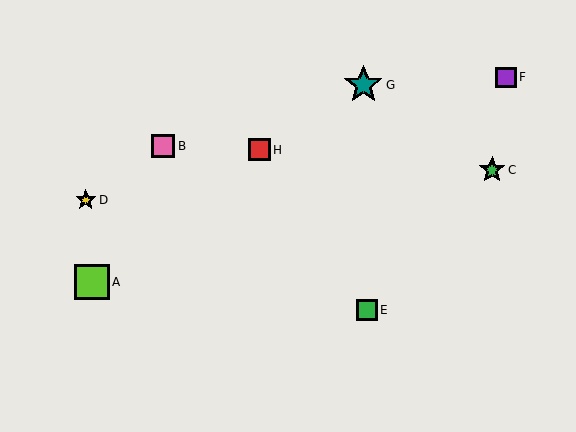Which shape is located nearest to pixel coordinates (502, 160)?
The green star (labeled C) at (492, 170) is nearest to that location.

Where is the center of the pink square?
The center of the pink square is at (163, 146).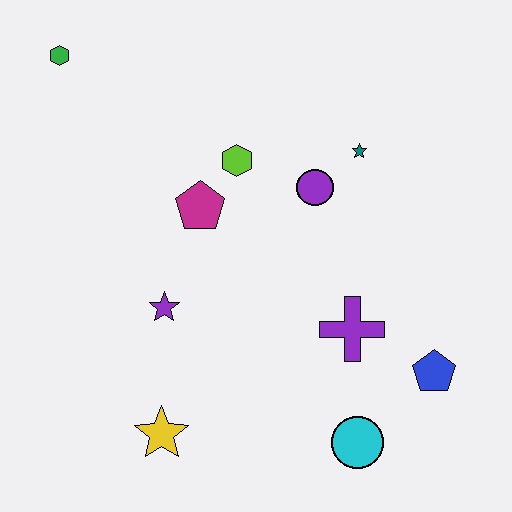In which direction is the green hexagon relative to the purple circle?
The green hexagon is to the left of the purple circle.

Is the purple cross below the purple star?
Yes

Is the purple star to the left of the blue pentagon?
Yes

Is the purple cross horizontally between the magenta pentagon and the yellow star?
No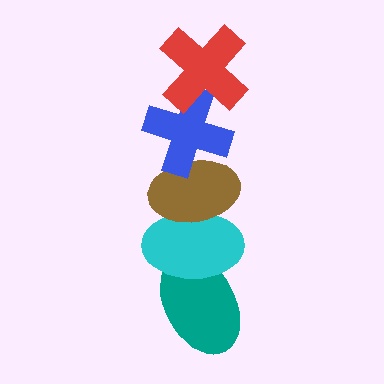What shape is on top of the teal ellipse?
The cyan ellipse is on top of the teal ellipse.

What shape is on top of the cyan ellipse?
The brown ellipse is on top of the cyan ellipse.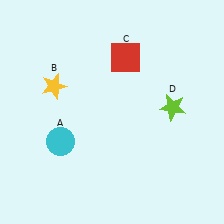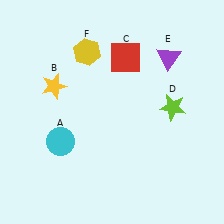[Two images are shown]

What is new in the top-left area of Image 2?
A yellow hexagon (F) was added in the top-left area of Image 2.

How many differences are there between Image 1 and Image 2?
There are 2 differences between the two images.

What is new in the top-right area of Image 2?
A purple triangle (E) was added in the top-right area of Image 2.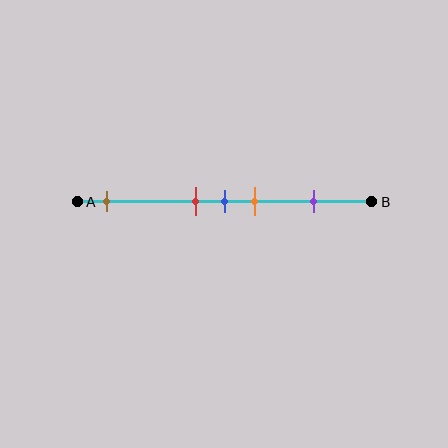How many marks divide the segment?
There are 5 marks dividing the segment.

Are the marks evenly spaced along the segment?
No, the marks are not evenly spaced.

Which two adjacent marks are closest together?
The red and blue marks are the closest adjacent pair.